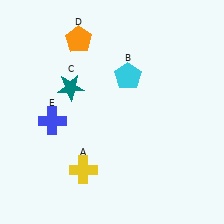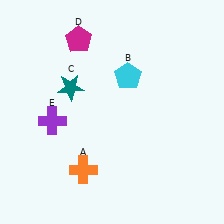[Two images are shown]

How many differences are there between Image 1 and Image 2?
There are 3 differences between the two images.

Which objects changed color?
A changed from yellow to orange. D changed from orange to magenta. E changed from blue to purple.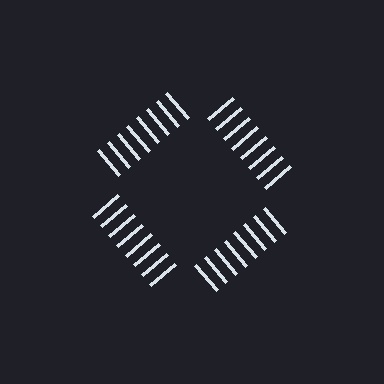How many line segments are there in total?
32 — 8 along each of the 4 edges.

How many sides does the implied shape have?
4 sides — the line-ends trace a square.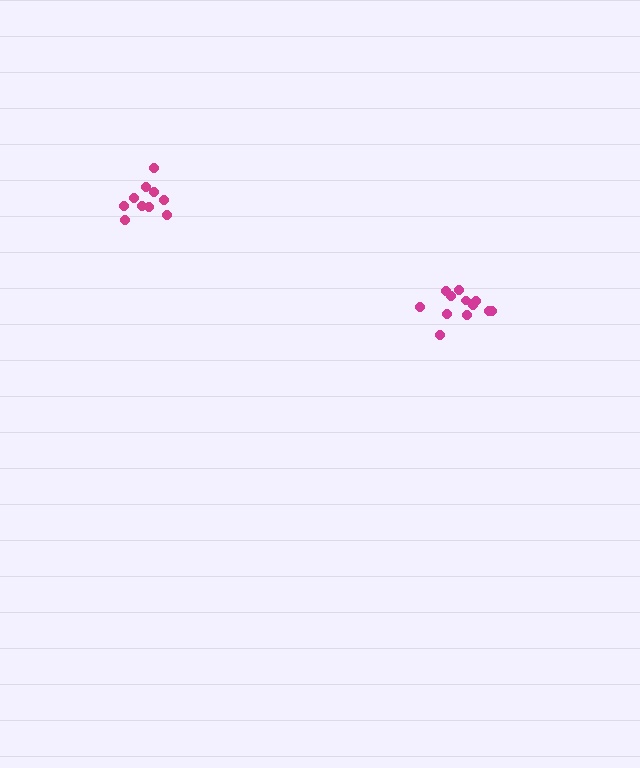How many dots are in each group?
Group 1: 13 dots, Group 2: 10 dots (23 total).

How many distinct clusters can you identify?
There are 2 distinct clusters.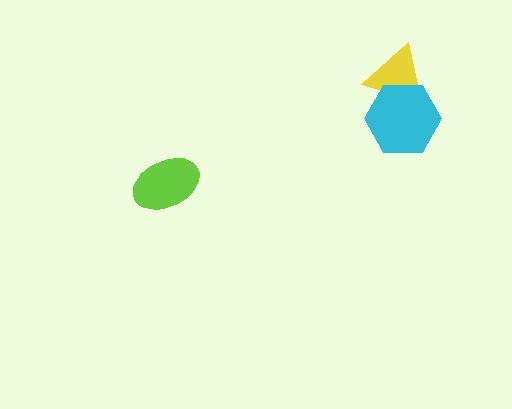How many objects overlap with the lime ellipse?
0 objects overlap with the lime ellipse.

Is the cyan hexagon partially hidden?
No, no other shape covers it.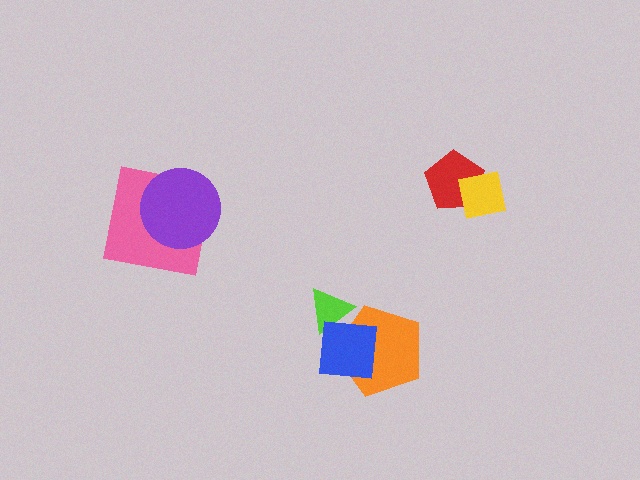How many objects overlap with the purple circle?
1 object overlaps with the purple circle.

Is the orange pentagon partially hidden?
Yes, it is partially covered by another shape.